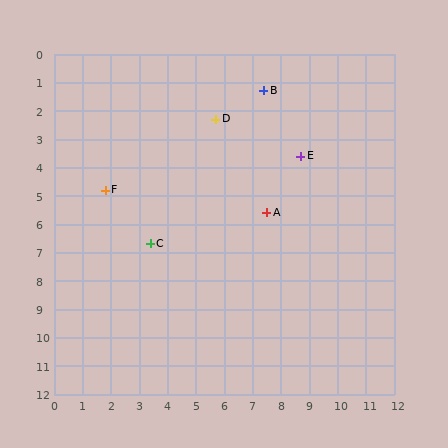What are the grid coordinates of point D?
Point D is at approximately (5.7, 2.3).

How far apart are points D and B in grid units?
Points D and B are about 2.0 grid units apart.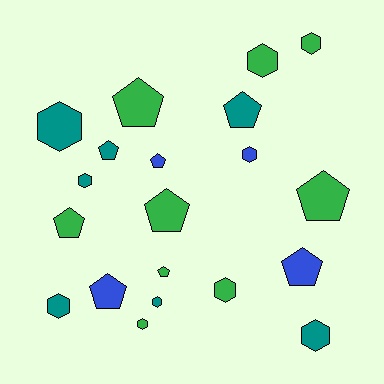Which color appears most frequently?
Green, with 9 objects.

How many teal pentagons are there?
There are 2 teal pentagons.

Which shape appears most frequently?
Hexagon, with 10 objects.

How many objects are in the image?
There are 20 objects.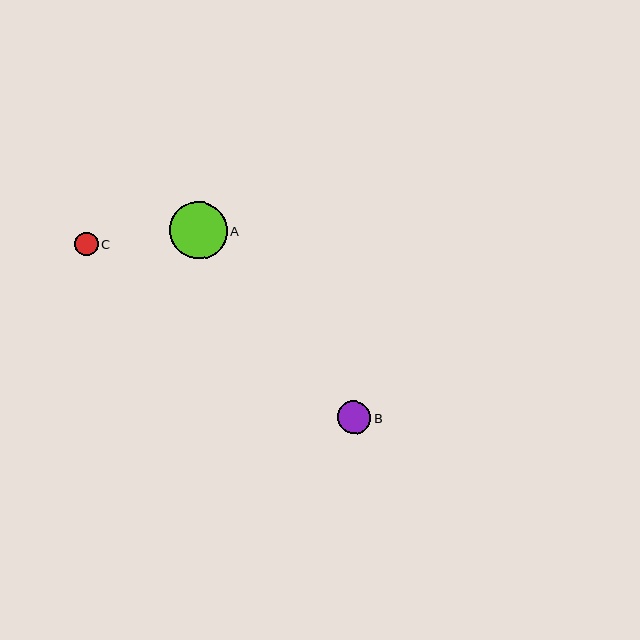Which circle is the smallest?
Circle C is the smallest with a size of approximately 23 pixels.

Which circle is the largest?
Circle A is the largest with a size of approximately 57 pixels.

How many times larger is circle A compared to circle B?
Circle A is approximately 1.7 times the size of circle B.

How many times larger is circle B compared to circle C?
Circle B is approximately 1.4 times the size of circle C.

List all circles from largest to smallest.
From largest to smallest: A, B, C.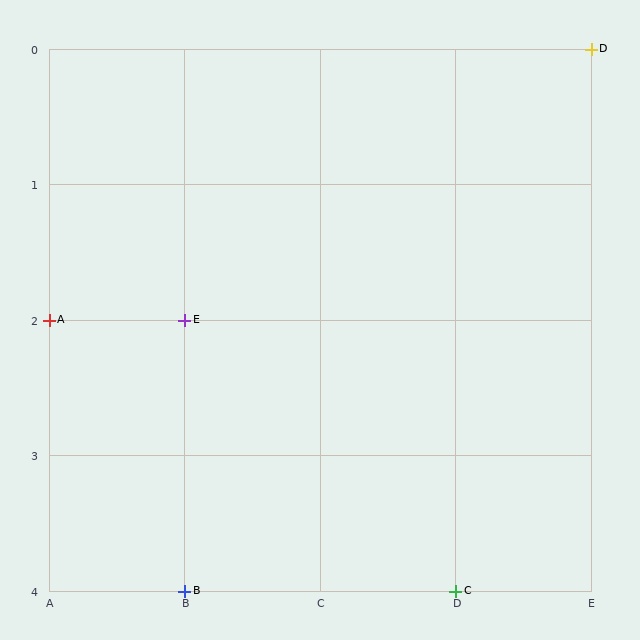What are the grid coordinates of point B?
Point B is at grid coordinates (B, 4).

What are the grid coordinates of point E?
Point E is at grid coordinates (B, 2).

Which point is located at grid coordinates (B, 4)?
Point B is at (B, 4).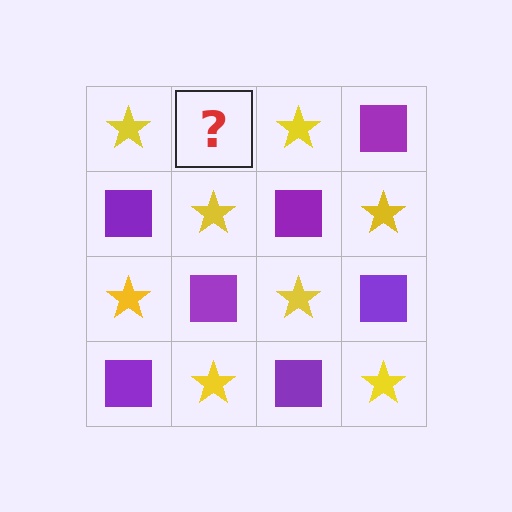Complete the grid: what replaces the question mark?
The question mark should be replaced with a purple square.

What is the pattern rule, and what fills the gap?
The rule is that it alternates yellow star and purple square in a checkerboard pattern. The gap should be filled with a purple square.